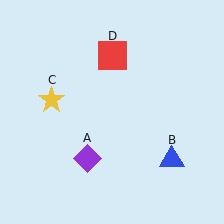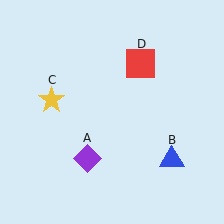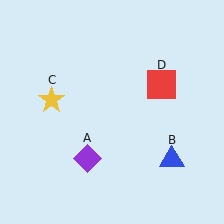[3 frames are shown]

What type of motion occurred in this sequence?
The red square (object D) rotated clockwise around the center of the scene.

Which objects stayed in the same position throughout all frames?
Purple diamond (object A) and blue triangle (object B) and yellow star (object C) remained stationary.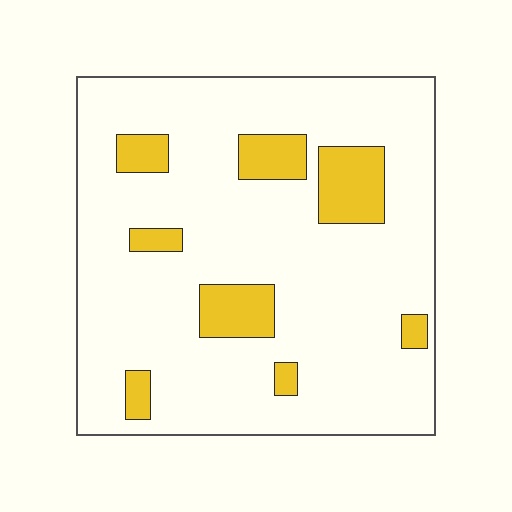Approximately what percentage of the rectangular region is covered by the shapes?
Approximately 15%.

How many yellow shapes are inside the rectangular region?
8.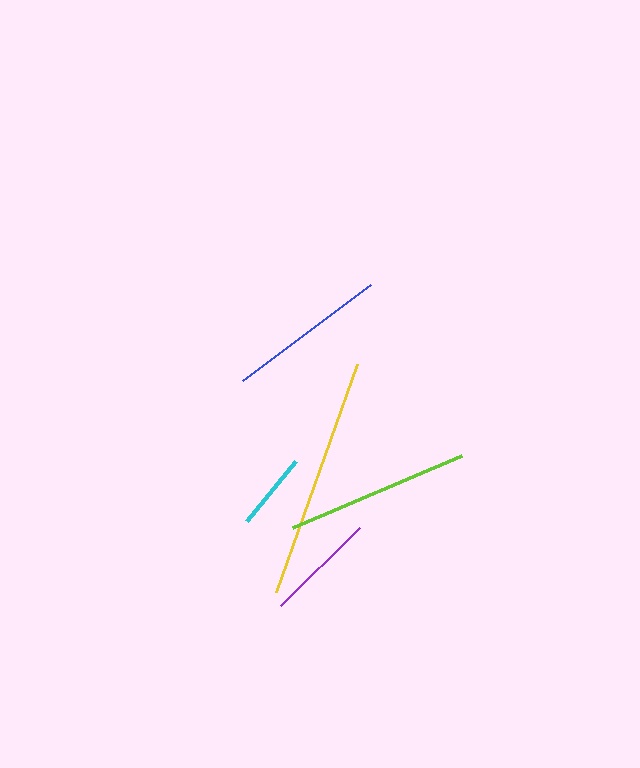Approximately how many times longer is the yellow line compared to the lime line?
The yellow line is approximately 1.3 times the length of the lime line.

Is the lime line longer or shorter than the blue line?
The lime line is longer than the blue line.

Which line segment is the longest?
The yellow line is the longest at approximately 241 pixels.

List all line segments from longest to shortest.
From longest to shortest: yellow, lime, blue, purple, cyan.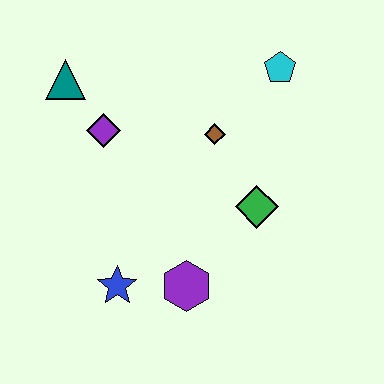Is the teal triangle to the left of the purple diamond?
Yes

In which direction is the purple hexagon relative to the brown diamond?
The purple hexagon is below the brown diamond.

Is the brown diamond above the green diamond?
Yes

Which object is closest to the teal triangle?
The purple diamond is closest to the teal triangle.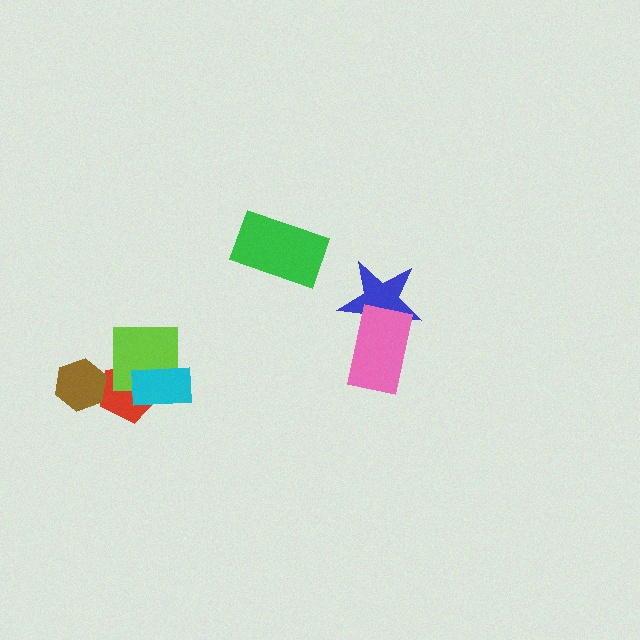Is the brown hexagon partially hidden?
No, no other shape covers it.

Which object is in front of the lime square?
The cyan rectangle is in front of the lime square.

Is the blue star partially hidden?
Yes, it is partially covered by another shape.